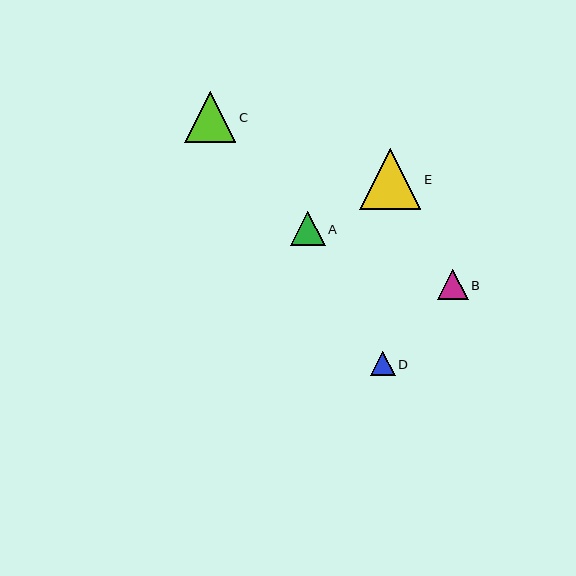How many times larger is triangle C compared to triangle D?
Triangle C is approximately 2.1 times the size of triangle D.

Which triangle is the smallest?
Triangle D is the smallest with a size of approximately 24 pixels.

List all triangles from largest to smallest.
From largest to smallest: E, C, A, B, D.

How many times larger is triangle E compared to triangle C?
Triangle E is approximately 1.2 times the size of triangle C.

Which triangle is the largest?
Triangle E is the largest with a size of approximately 61 pixels.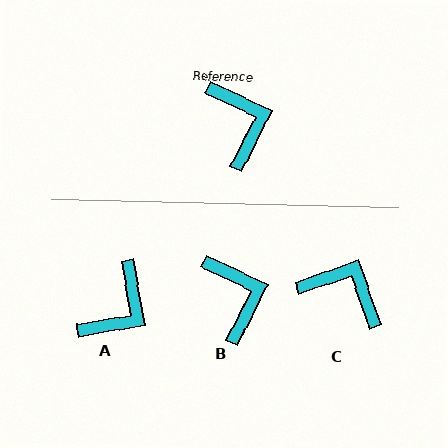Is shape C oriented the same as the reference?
No, it is off by about 45 degrees.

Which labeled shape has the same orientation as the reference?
B.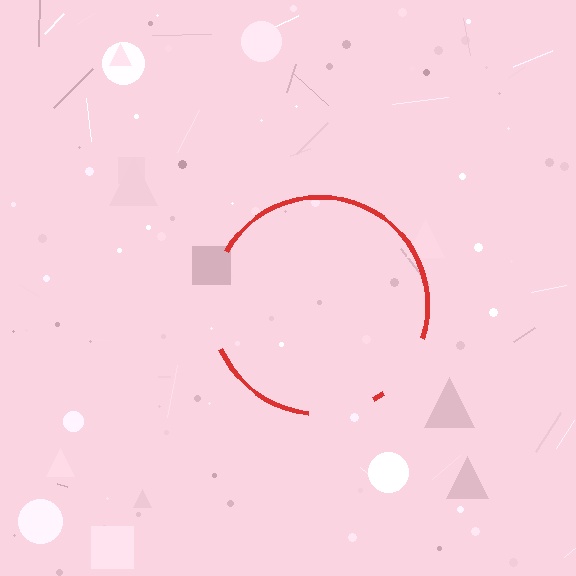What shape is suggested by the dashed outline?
The dashed outline suggests a circle.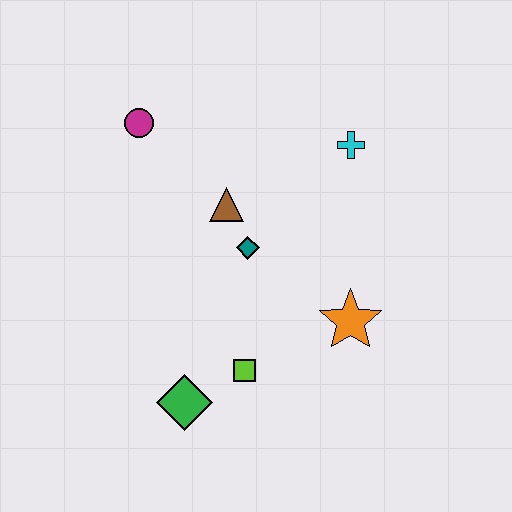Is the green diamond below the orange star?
Yes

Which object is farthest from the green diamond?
The cyan cross is farthest from the green diamond.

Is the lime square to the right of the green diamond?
Yes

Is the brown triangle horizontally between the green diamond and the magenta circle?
No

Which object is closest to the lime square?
The green diamond is closest to the lime square.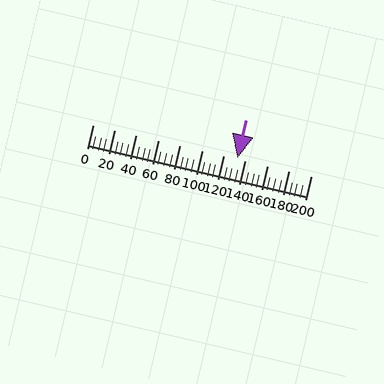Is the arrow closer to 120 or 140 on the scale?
The arrow is closer to 140.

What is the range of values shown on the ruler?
The ruler shows values from 0 to 200.